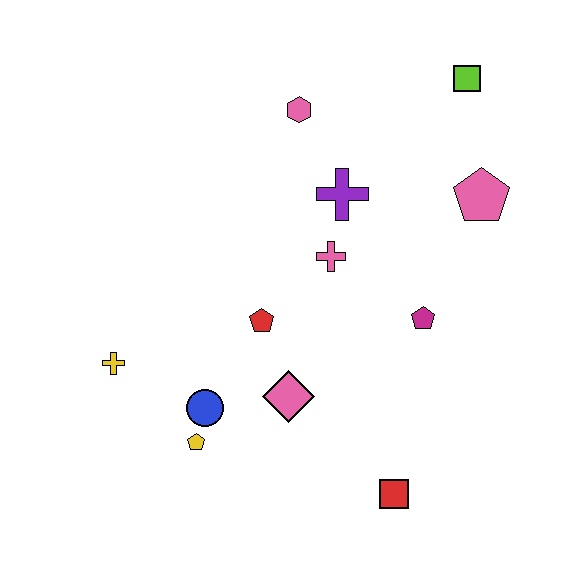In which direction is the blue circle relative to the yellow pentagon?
The blue circle is above the yellow pentagon.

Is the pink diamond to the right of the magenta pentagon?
No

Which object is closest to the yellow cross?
The blue circle is closest to the yellow cross.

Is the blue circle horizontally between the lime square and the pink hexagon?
No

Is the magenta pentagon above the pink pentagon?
No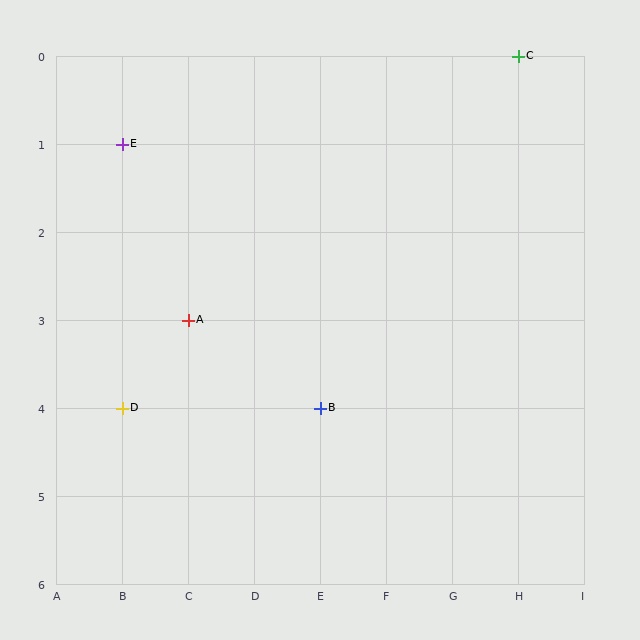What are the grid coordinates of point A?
Point A is at grid coordinates (C, 3).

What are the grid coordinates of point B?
Point B is at grid coordinates (E, 4).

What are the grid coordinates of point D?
Point D is at grid coordinates (B, 4).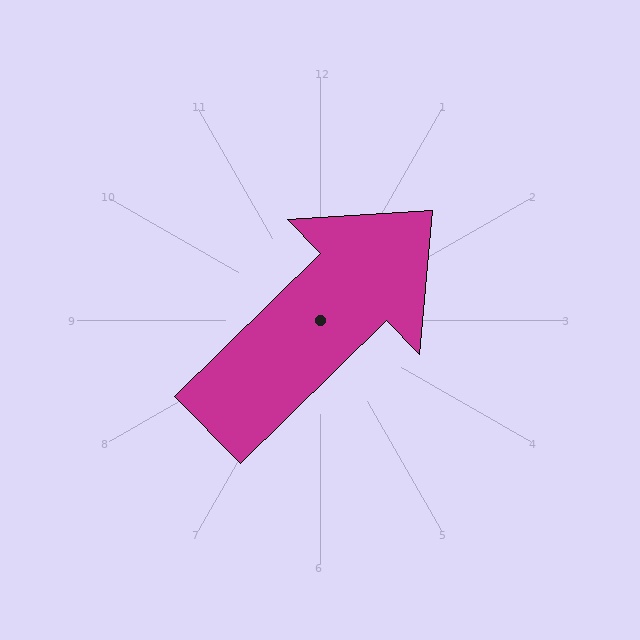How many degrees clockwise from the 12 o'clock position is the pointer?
Approximately 46 degrees.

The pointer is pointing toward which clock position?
Roughly 2 o'clock.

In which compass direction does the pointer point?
Northeast.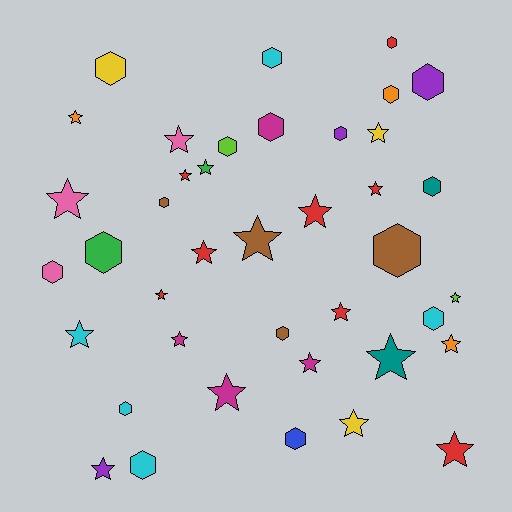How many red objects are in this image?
There are 8 red objects.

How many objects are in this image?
There are 40 objects.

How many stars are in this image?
There are 22 stars.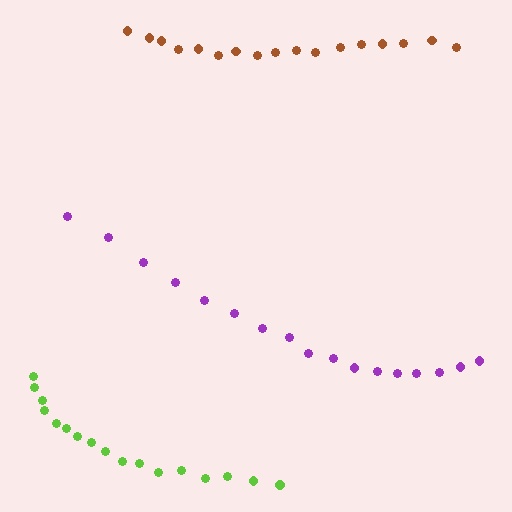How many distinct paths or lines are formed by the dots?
There are 3 distinct paths.